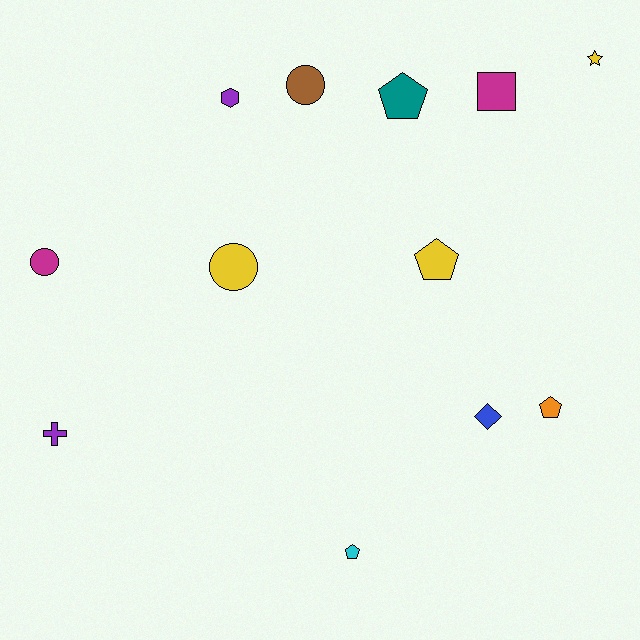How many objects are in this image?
There are 12 objects.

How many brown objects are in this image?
There is 1 brown object.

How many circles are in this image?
There are 3 circles.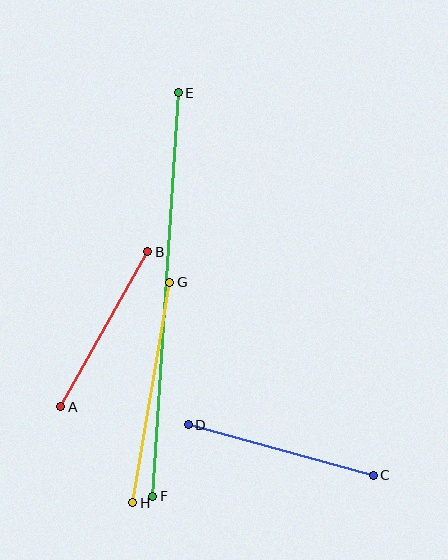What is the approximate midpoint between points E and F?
The midpoint is at approximately (166, 295) pixels.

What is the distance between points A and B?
The distance is approximately 178 pixels.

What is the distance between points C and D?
The distance is approximately 191 pixels.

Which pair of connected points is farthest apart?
Points E and F are farthest apart.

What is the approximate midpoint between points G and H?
The midpoint is at approximately (151, 392) pixels.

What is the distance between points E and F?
The distance is approximately 404 pixels.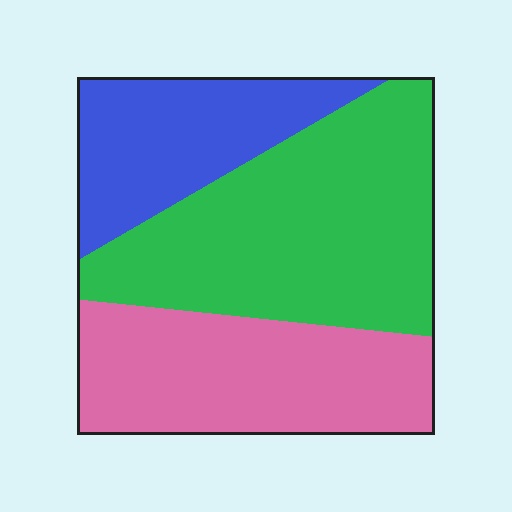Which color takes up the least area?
Blue, at roughly 25%.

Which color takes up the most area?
Green, at roughly 45%.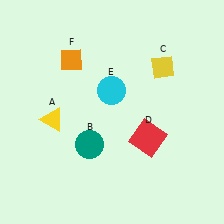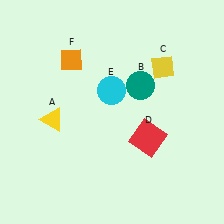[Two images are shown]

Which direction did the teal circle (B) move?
The teal circle (B) moved up.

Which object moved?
The teal circle (B) moved up.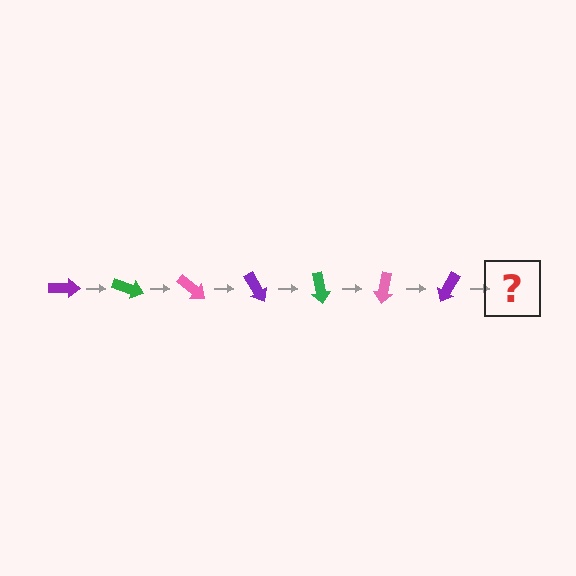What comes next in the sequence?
The next element should be a green arrow, rotated 140 degrees from the start.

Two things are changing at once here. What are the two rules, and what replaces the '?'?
The two rules are that it rotates 20 degrees each step and the color cycles through purple, green, and pink. The '?' should be a green arrow, rotated 140 degrees from the start.